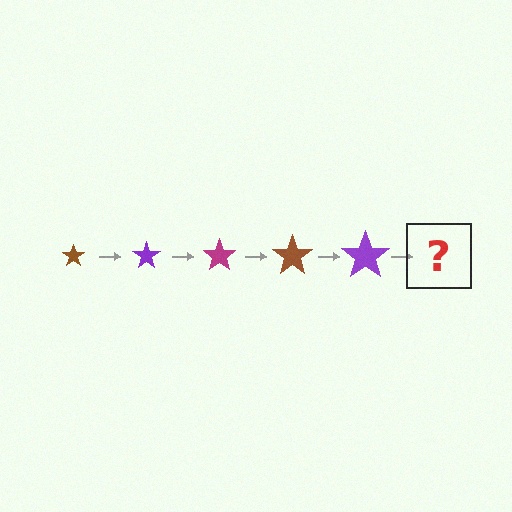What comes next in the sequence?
The next element should be a magenta star, larger than the previous one.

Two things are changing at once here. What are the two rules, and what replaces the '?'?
The two rules are that the star grows larger each step and the color cycles through brown, purple, and magenta. The '?' should be a magenta star, larger than the previous one.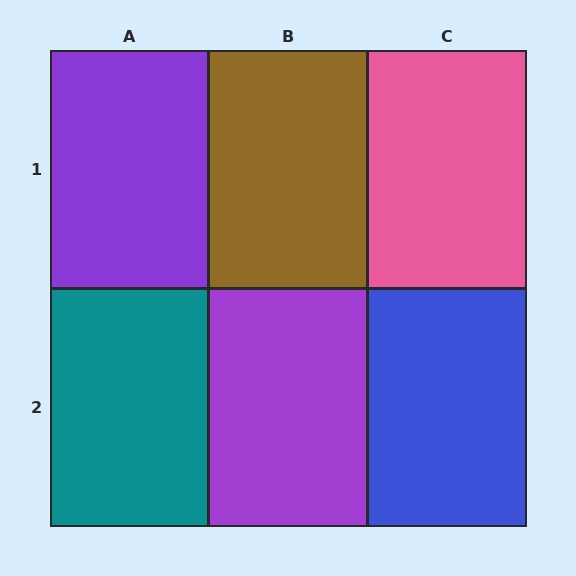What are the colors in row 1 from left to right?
Purple, brown, pink.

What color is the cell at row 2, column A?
Teal.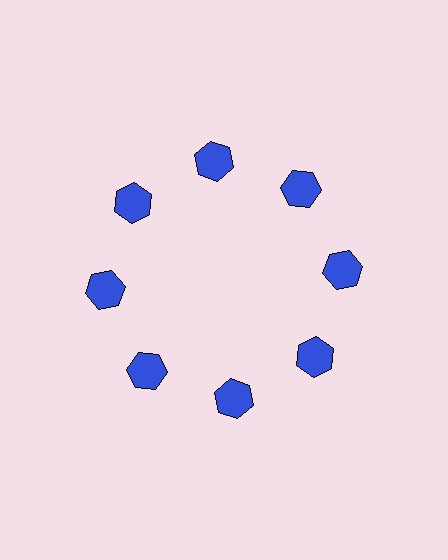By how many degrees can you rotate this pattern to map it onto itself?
The pattern maps onto itself every 45 degrees of rotation.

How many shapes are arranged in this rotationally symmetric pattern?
There are 8 shapes, arranged in 8 groups of 1.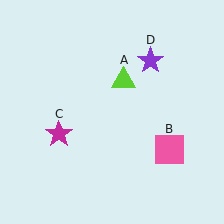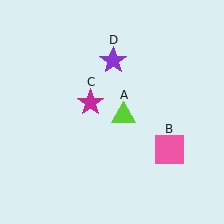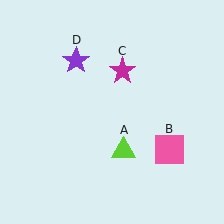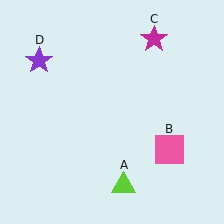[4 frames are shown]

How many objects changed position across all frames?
3 objects changed position: lime triangle (object A), magenta star (object C), purple star (object D).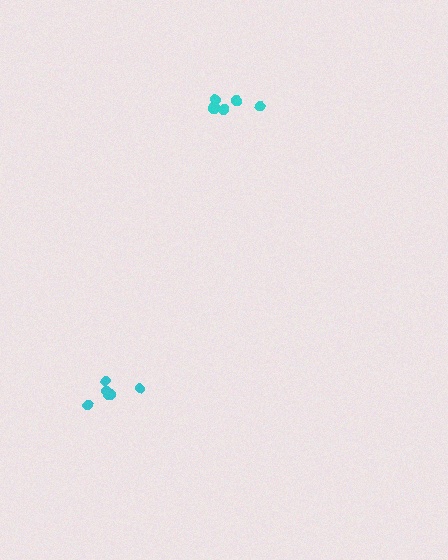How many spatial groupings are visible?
There are 2 spatial groupings.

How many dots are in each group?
Group 1: 6 dots, Group 2: 6 dots (12 total).